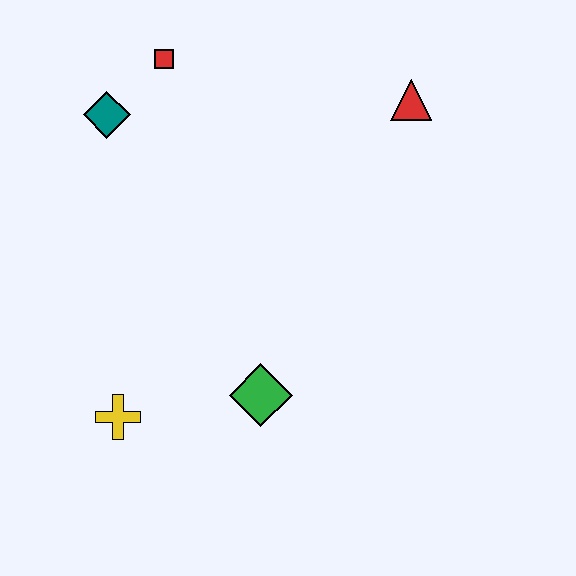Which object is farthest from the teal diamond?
The green diamond is farthest from the teal diamond.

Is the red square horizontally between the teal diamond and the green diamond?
Yes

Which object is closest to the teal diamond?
The red square is closest to the teal diamond.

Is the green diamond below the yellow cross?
No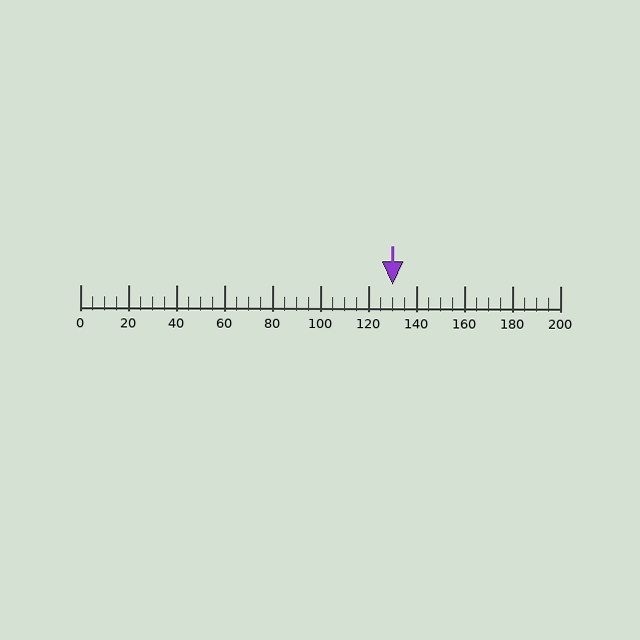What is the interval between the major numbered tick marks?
The major tick marks are spaced 20 units apart.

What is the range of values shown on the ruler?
The ruler shows values from 0 to 200.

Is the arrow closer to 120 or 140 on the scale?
The arrow is closer to 140.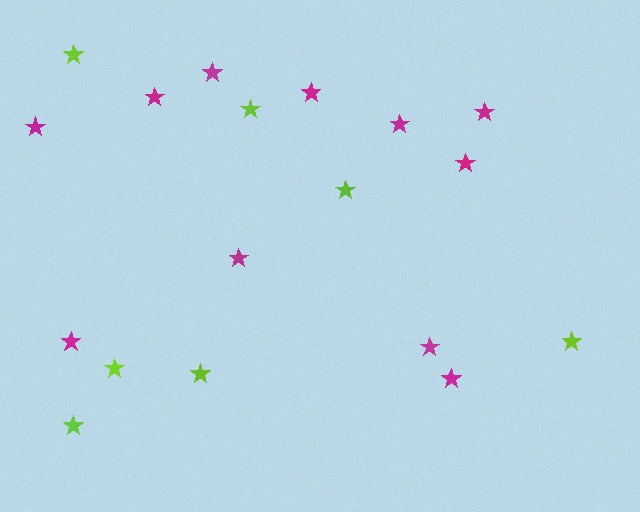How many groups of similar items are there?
There are 2 groups: one group of lime stars (7) and one group of magenta stars (11).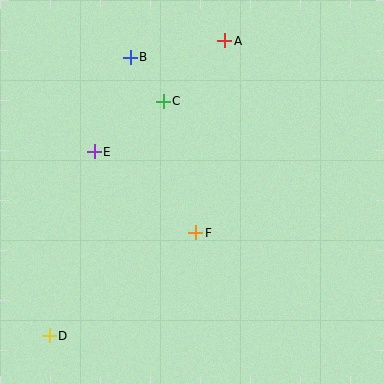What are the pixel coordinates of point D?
Point D is at (49, 336).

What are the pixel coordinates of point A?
Point A is at (225, 41).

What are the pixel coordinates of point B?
Point B is at (130, 57).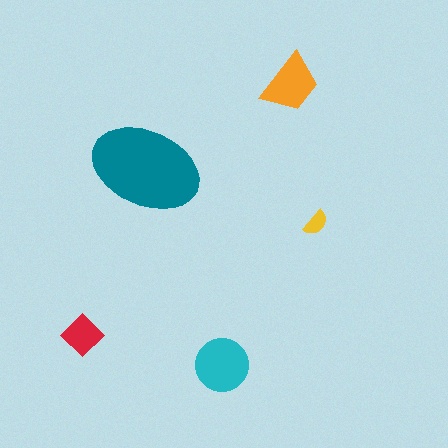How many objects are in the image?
There are 5 objects in the image.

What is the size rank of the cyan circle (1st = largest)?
2nd.